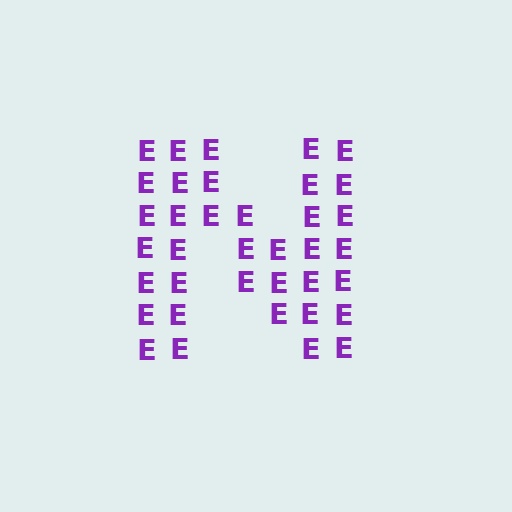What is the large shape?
The large shape is the letter N.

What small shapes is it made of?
It is made of small letter E's.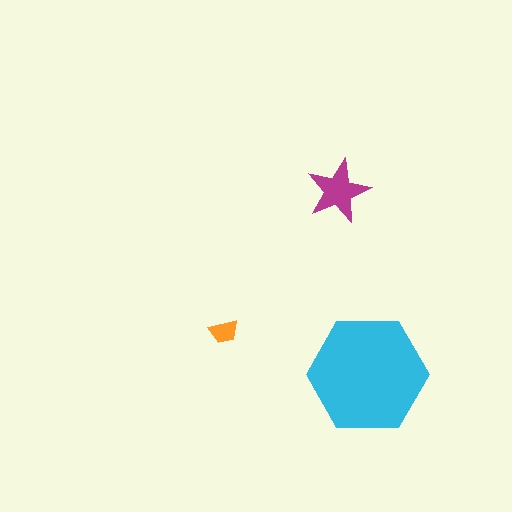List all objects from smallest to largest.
The orange trapezoid, the magenta star, the cyan hexagon.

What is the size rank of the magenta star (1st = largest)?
2nd.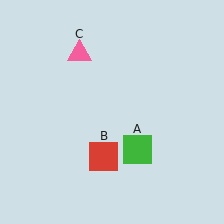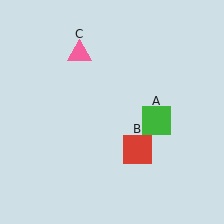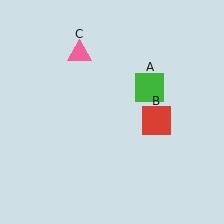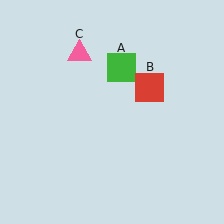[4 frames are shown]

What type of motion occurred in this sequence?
The green square (object A), red square (object B) rotated counterclockwise around the center of the scene.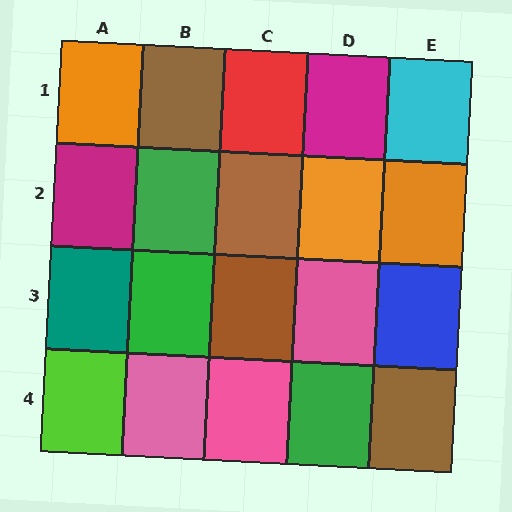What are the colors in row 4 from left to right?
Lime, pink, pink, green, brown.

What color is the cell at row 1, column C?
Red.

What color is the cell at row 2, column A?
Magenta.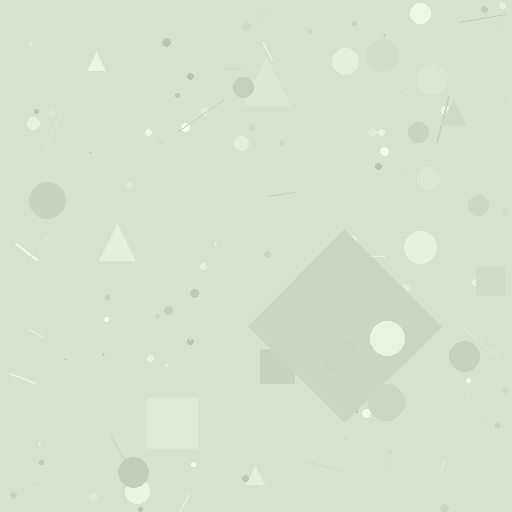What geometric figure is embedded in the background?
A diamond is embedded in the background.